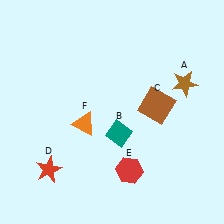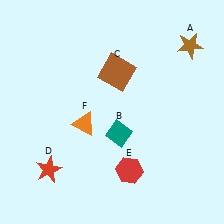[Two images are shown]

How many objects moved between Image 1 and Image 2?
2 objects moved between the two images.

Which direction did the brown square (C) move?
The brown square (C) moved left.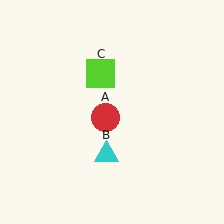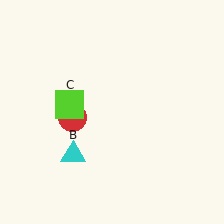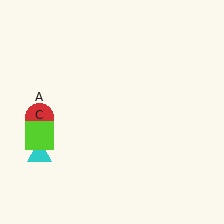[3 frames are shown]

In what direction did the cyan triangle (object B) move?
The cyan triangle (object B) moved left.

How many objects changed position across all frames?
3 objects changed position: red circle (object A), cyan triangle (object B), lime square (object C).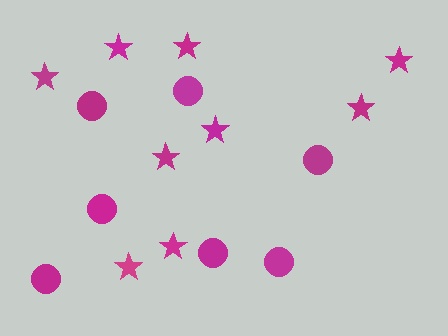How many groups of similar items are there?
There are 2 groups: one group of circles (7) and one group of stars (9).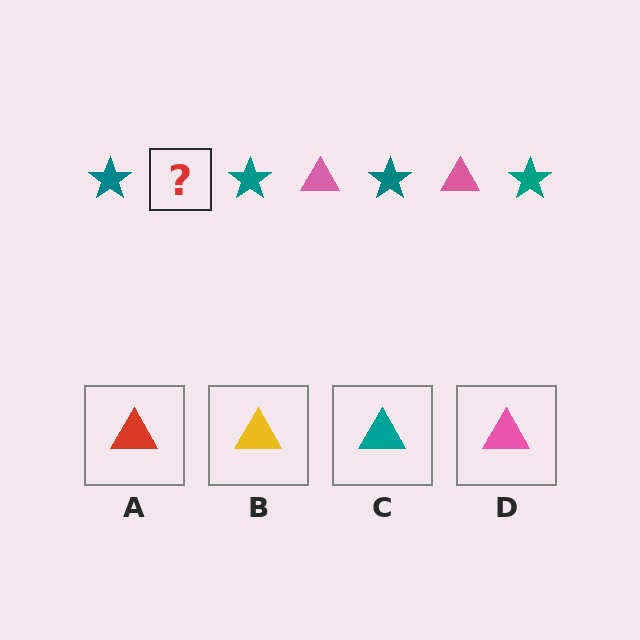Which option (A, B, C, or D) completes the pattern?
D.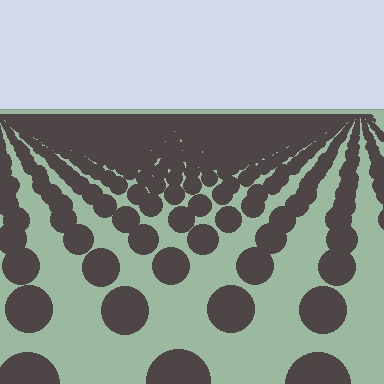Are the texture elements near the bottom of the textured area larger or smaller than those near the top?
Larger. Near the bottom, elements are closer to the viewer and appear at a bigger on-screen size.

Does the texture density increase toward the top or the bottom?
Density increases toward the top.